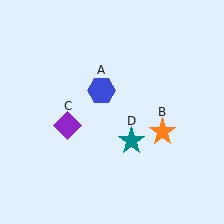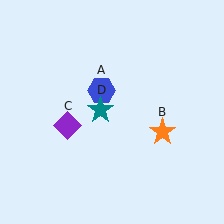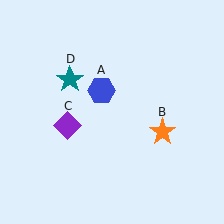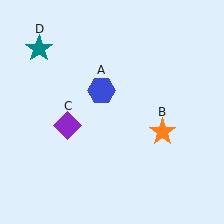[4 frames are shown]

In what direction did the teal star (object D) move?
The teal star (object D) moved up and to the left.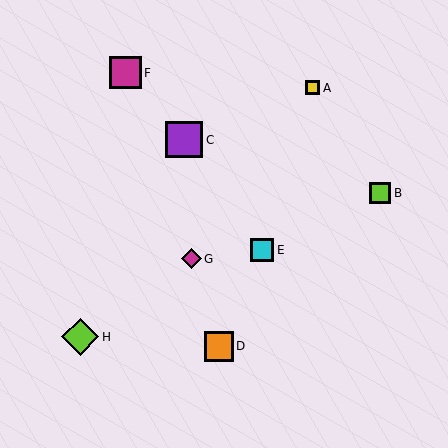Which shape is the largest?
The lime diamond (labeled H) is the largest.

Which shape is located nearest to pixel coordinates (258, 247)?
The cyan square (labeled E) at (262, 250) is nearest to that location.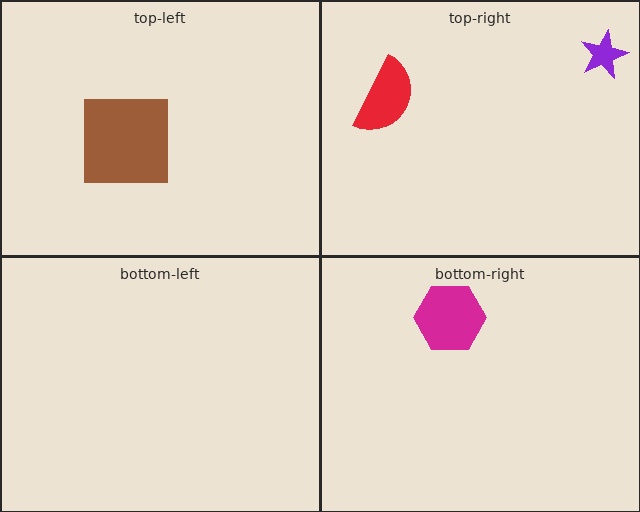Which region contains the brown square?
The top-left region.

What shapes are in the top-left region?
The brown square.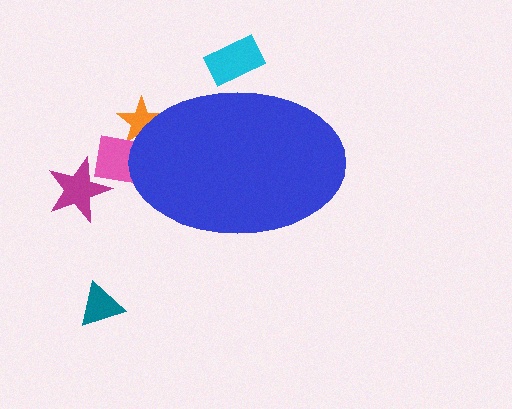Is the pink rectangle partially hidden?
Yes, the pink rectangle is partially hidden behind the blue ellipse.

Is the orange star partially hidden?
Yes, the orange star is partially hidden behind the blue ellipse.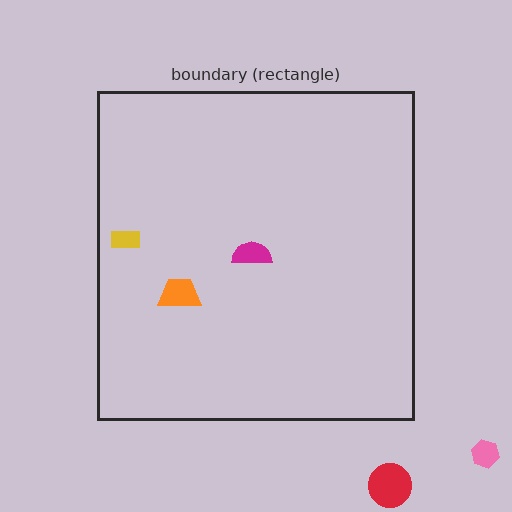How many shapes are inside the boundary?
3 inside, 2 outside.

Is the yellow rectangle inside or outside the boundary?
Inside.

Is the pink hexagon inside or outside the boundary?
Outside.